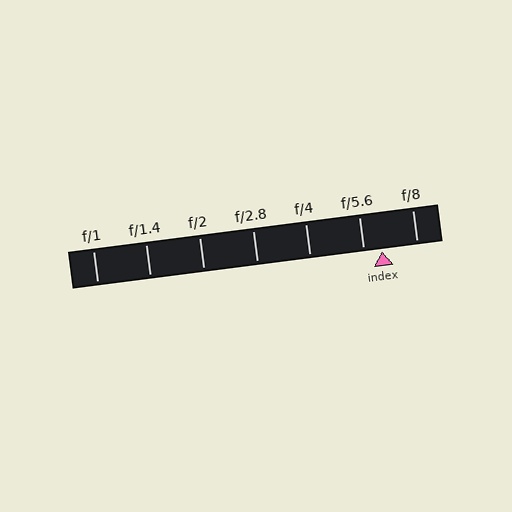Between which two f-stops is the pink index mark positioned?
The index mark is between f/5.6 and f/8.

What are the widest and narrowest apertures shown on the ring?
The widest aperture shown is f/1 and the narrowest is f/8.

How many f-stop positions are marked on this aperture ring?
There are 7 f-stop positions marked.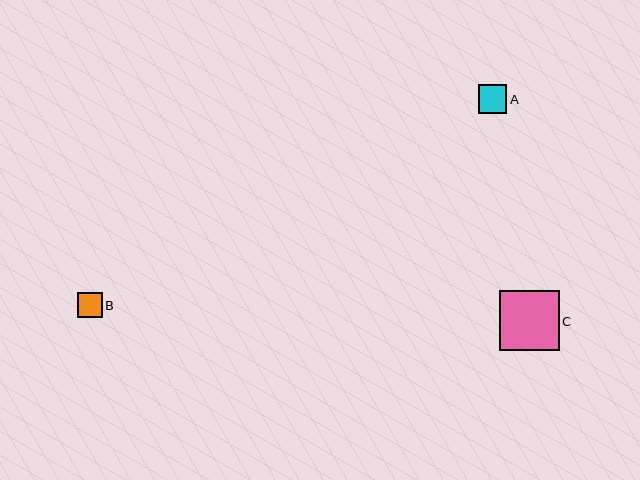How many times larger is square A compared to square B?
Square A is approximately 1.1 times the size of square B.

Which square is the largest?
Square C is the largest with a size of approximately 59 pixels.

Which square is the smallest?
Square B is the smallest with a size of approximately 25 pixels.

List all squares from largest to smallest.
From largest to smallest: C, A, B.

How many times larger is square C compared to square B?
Square C is approximately 2.4 times the size of square B.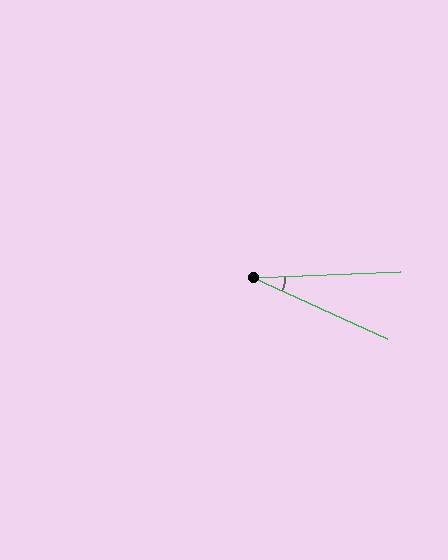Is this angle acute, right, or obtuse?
It is acute.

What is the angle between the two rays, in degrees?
Approximately 27 degrees.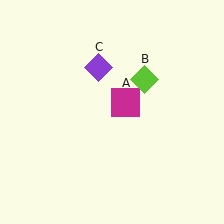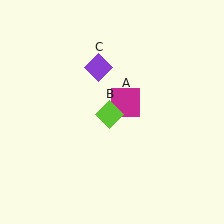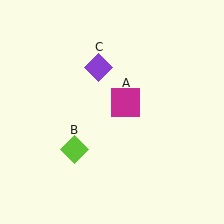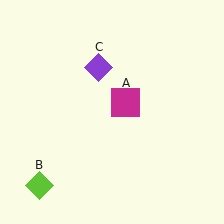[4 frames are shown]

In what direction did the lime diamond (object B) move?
The lime diamond (object B) moved down and to the left.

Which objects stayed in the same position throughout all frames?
Magenta square (object A) and purple diamond (object C) remained stationary.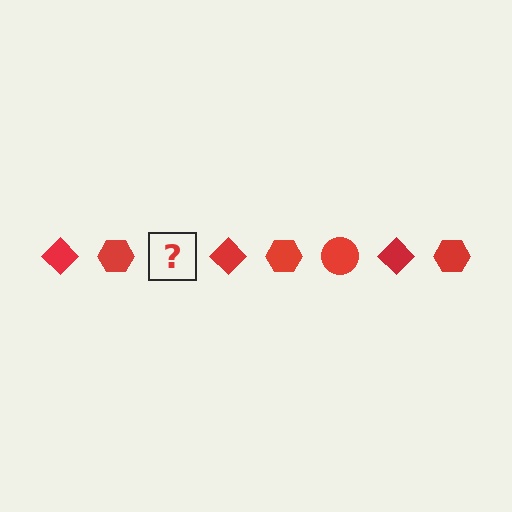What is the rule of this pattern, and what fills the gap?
The rule is that the pattern cycles through diamond, hexagon, circle shapes in red. The gap should be filled with a red circle.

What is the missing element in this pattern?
The missing element is a red circle.